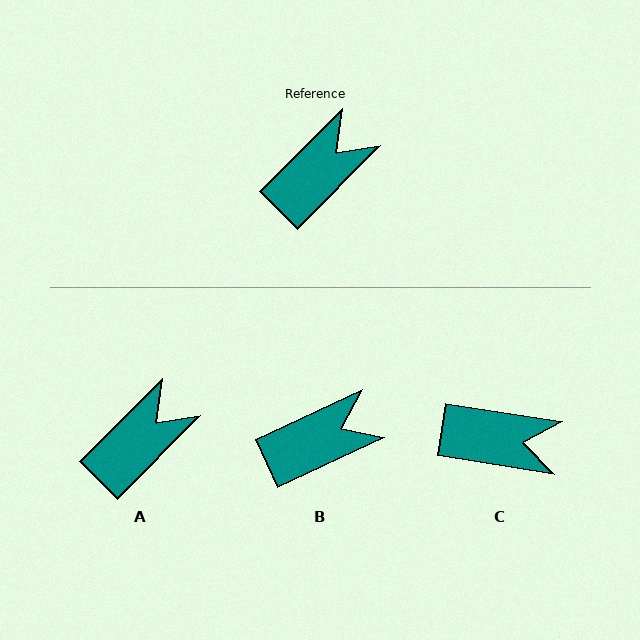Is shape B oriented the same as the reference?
No, it is off by about 20 degrees.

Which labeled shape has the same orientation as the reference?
A.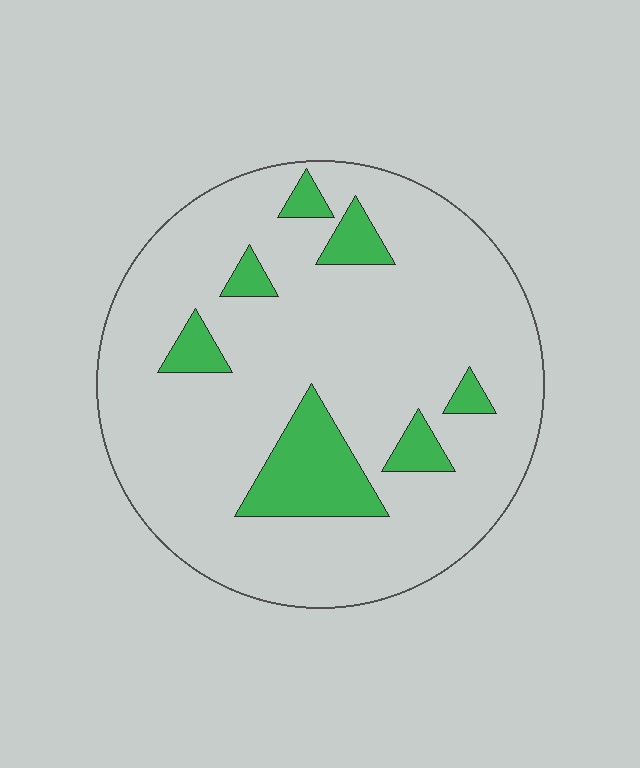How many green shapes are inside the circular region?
7.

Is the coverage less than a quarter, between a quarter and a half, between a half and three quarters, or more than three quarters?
Less than a quarter.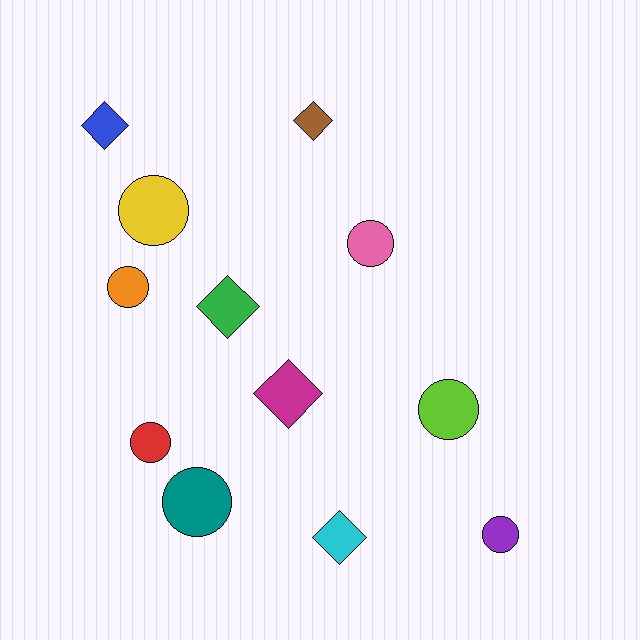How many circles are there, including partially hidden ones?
There are 7 circles.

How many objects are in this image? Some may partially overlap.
There are 12 objects.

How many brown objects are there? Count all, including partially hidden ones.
There is 1 brown object.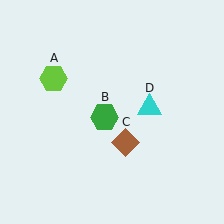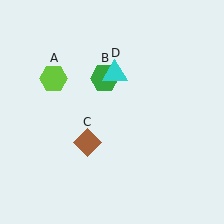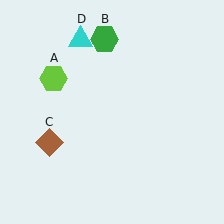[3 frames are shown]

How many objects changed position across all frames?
3 objects changed position: green hexagon (object B), brown diamond (object C), cyan triangle (object D).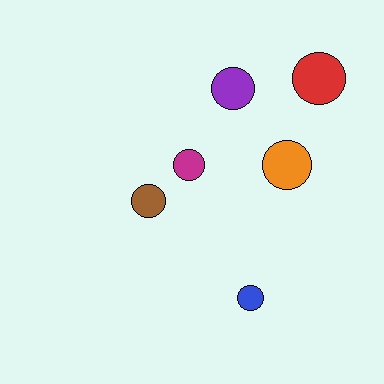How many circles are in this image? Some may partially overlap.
There are 6 circles.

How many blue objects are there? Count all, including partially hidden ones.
There is 1 blue object.